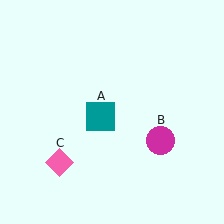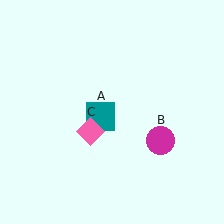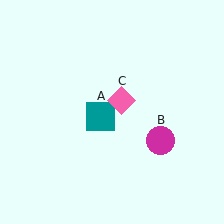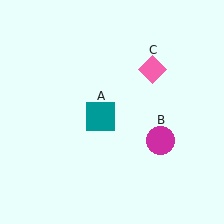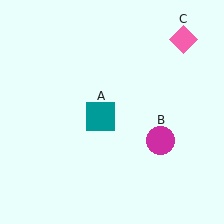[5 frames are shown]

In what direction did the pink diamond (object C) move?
The pink diamond (object C) moved up and to the right.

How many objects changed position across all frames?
1 object changed position: pink diamond (object C).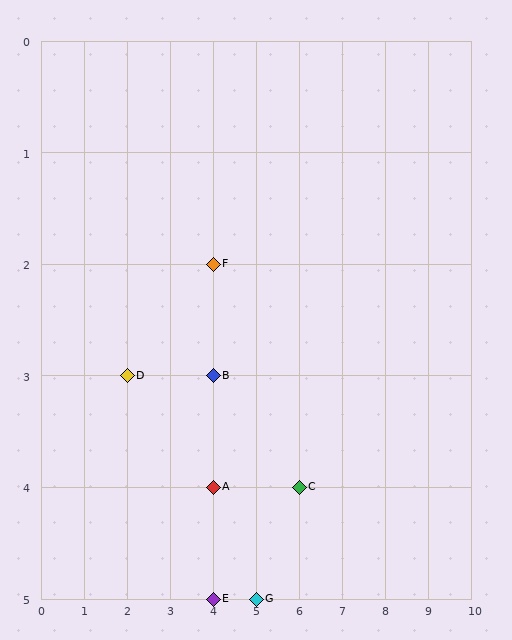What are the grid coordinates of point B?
Point B is at grid coordinates (4, 3).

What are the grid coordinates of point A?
Point A is at grid coordinates (4, 4).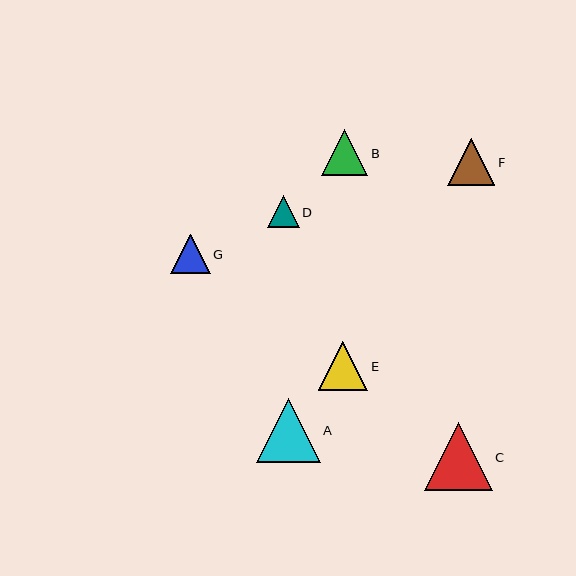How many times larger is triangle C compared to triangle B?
Triangle C is approximately 1.5 times the size of triangle B.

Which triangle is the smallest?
Triangle D is the smallest with a size of approximately 32 pixels.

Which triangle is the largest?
Triangle C is the largest with a size of approximately 68 pixels.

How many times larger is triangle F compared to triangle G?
Triangle F is approximately 1.2 times the size of triangle G.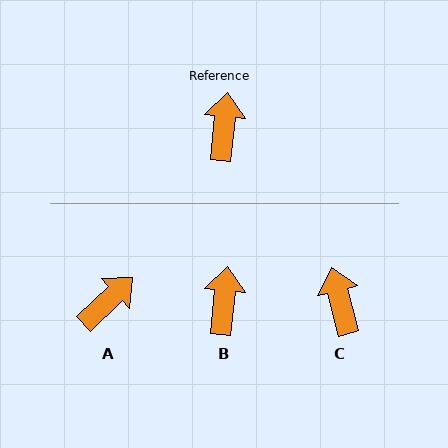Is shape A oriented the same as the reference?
No, it is off by about 41 degrees.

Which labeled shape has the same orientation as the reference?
B.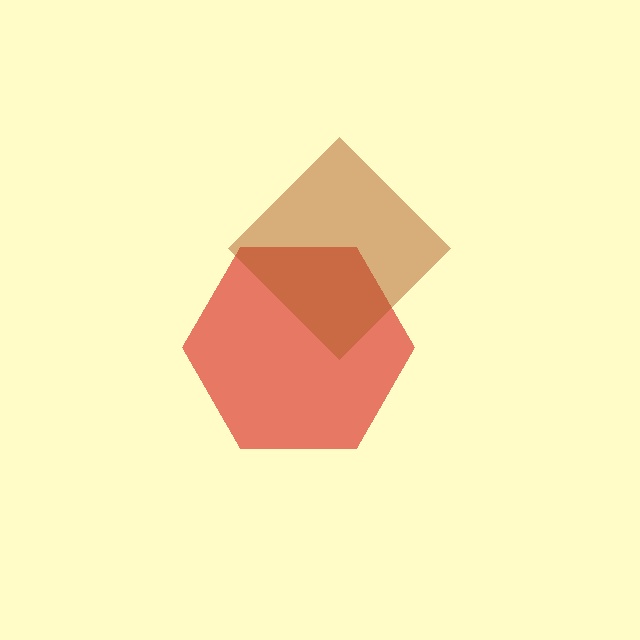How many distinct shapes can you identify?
There are 2 distinct shapes: a red hexagon, a brown diamond.